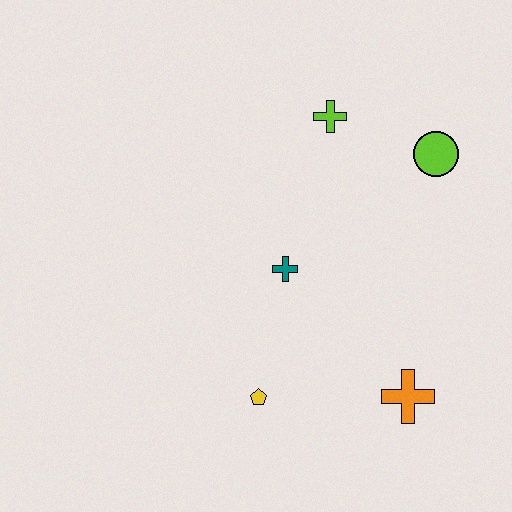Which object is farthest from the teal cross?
The lime circle is farthest from the teal cross.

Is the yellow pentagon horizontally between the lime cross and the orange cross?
No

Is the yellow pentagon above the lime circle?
No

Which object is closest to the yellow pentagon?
The teal cross is closest to the yellow pentagon.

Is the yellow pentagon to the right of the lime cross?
No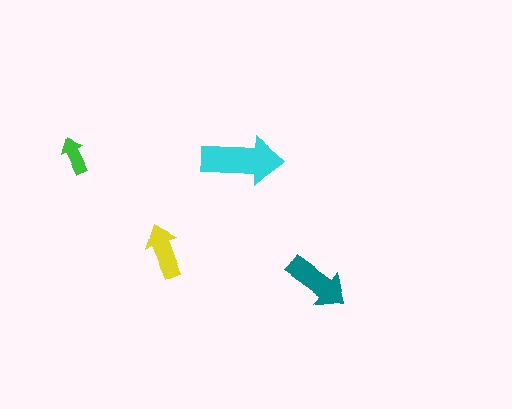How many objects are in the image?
There are 4 objects in the image.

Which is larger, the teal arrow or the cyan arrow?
The cyan one.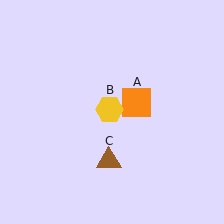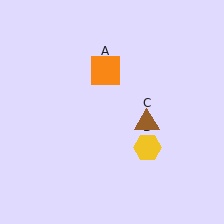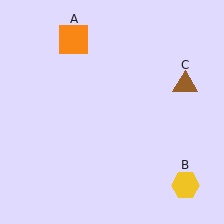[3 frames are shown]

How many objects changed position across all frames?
3 objects changed position: orange square (object A), yellow hexagon (object B), brown triangle (object C).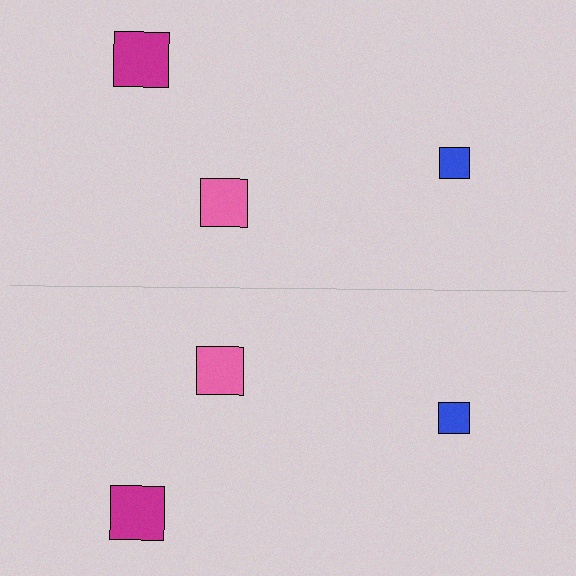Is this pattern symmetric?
Yes, this pattern has bilateral (reflection) symmetry.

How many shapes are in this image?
There are 6 shapes in this image.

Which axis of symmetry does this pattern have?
The pattern has a horizontal axis of symmetry running through the center of the image.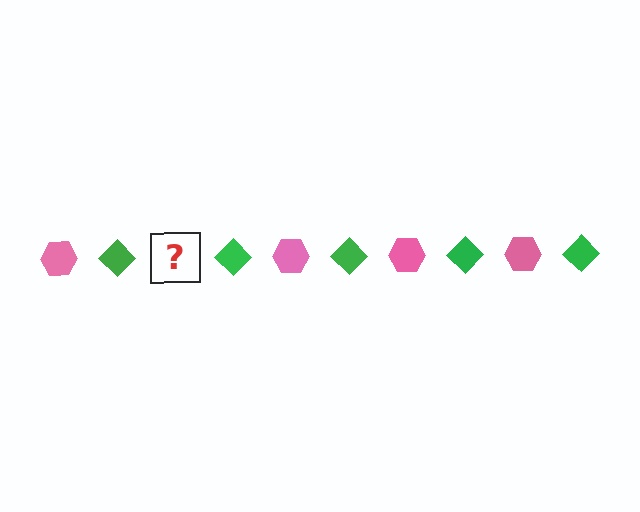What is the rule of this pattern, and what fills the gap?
The rule is that the pattern alternates between pink hexagon and green diamond. The gap should be filled with a pink hexagon.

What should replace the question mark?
The question mark should be replaced with a pink hexagon.